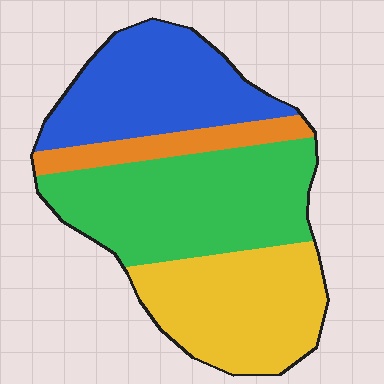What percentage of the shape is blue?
Blue takes up about one quarter (1/4) of the shape.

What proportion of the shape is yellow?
Yellow takes up about one quarter (1/4) of the shape.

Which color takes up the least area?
Orange, at roughly 10%.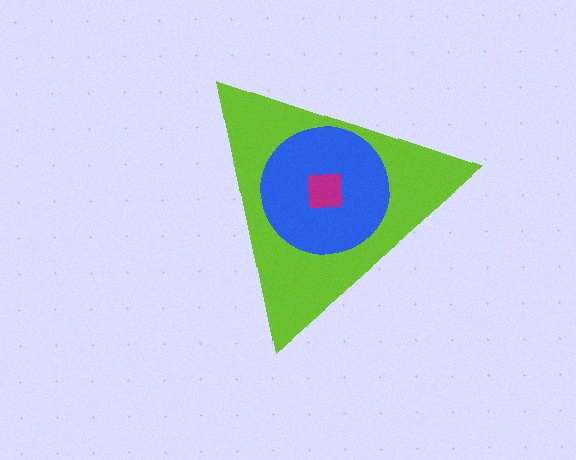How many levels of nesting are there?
3.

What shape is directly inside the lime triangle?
The blue circle.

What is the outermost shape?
The lime triangle.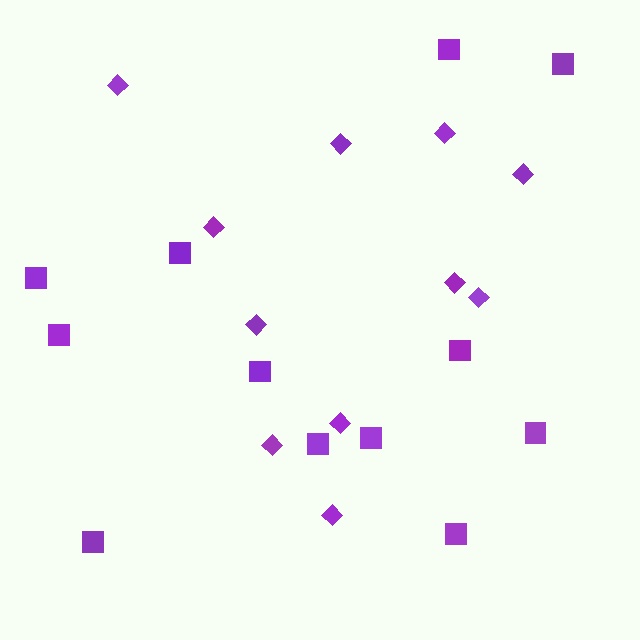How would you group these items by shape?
There are 2 groups: one group of squares (12) and one group of diamonds (11).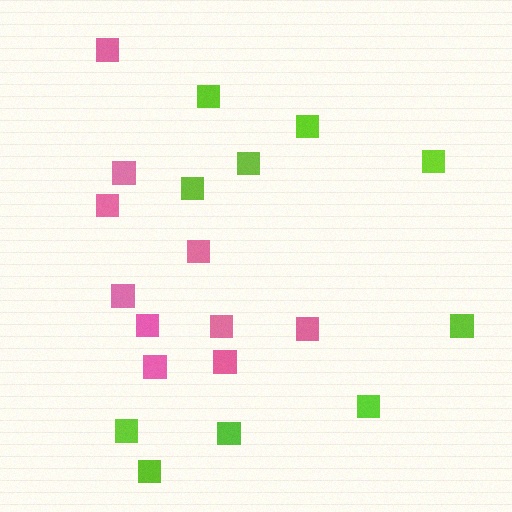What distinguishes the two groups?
There are 2 groups: one group of lime squares (10) and one group of pink squares (10).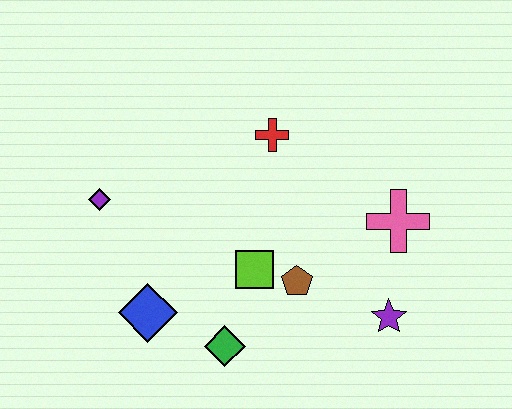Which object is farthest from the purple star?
The purple diamond is farthest from the purple star.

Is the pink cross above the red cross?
No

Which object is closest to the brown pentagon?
The lime square is closest to the brown pentagon.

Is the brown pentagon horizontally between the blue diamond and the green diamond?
No